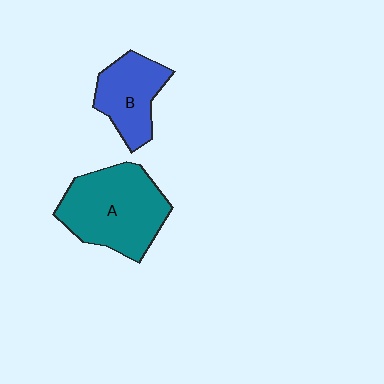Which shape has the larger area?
Shape A (teal).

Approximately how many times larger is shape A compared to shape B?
Approximately 1.6 times.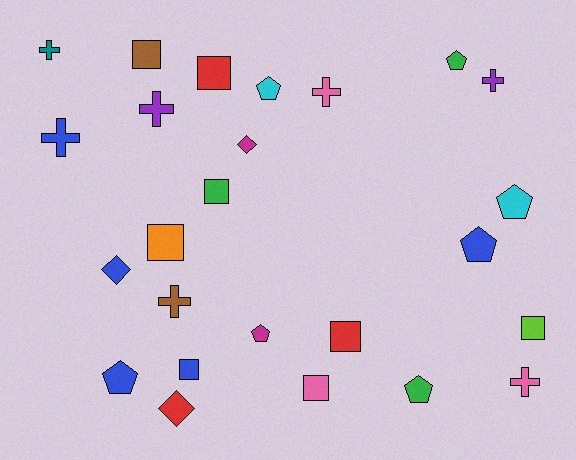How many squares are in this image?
There are 8 squares.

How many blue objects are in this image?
There are 5 blue objects.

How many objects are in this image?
There are 25 objects.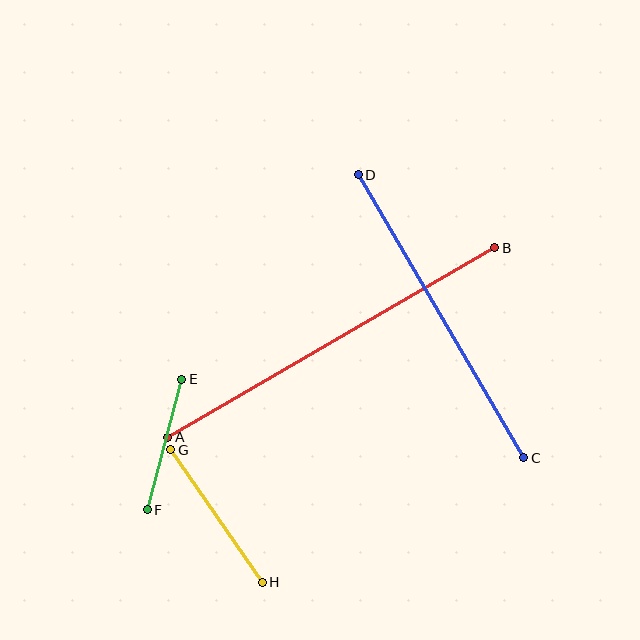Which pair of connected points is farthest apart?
Points A and B are farthest apart.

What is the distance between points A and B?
The distance is approximately 378 pixels.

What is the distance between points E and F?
The distance is approximately 135 pixels.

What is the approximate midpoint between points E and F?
The midpoint is at approximately (164, 444) pixels.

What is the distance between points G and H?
The distance is approximately 161 pixels.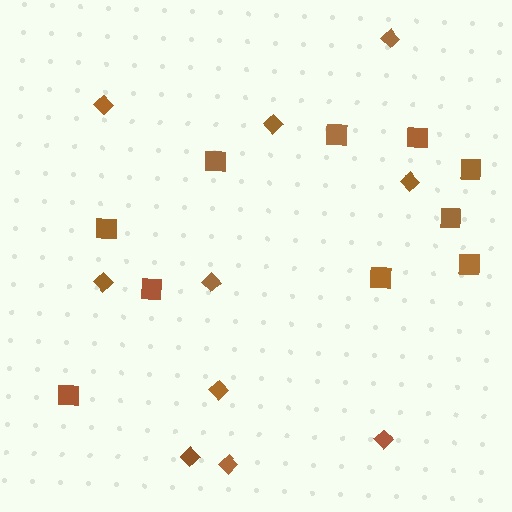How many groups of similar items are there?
There are 2 groups: one group of squares (10) and one group of diamonds (10).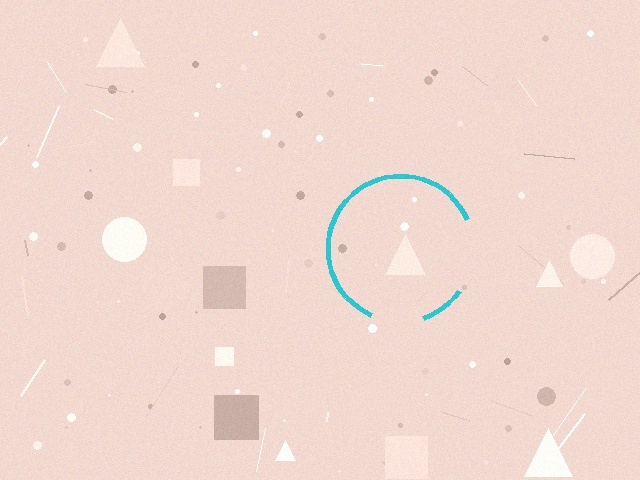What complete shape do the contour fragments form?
The contour fragments form a circle.